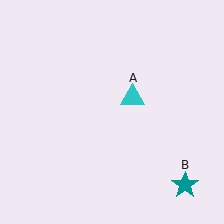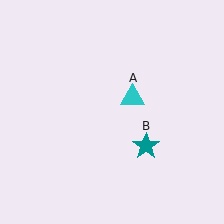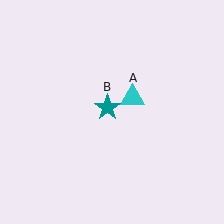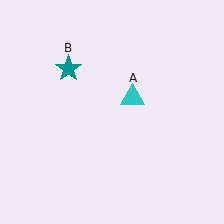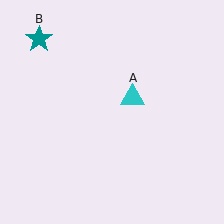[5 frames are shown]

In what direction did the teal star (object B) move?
The teal star (object B) moved up and to the left.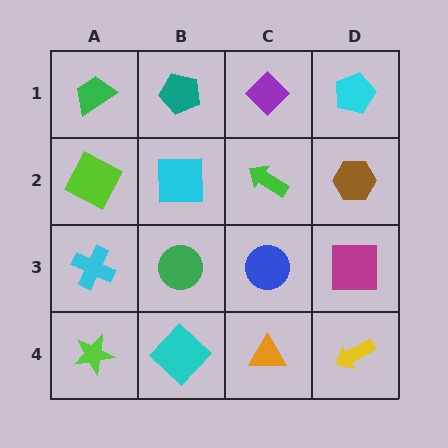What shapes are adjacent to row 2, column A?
A green trapezoid (row 1, column A), a cyan cross (row 3, column A), a cyan square (row 2, column B).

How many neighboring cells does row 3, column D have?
3.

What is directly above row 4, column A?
A cyan cross.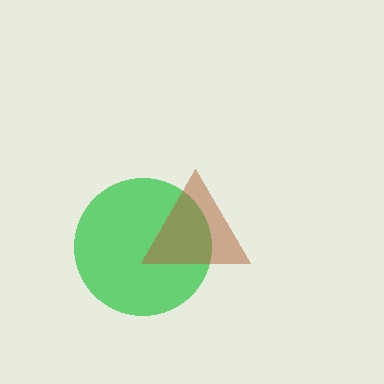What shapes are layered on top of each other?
The layered shapes are: a green circle, a brown triangle.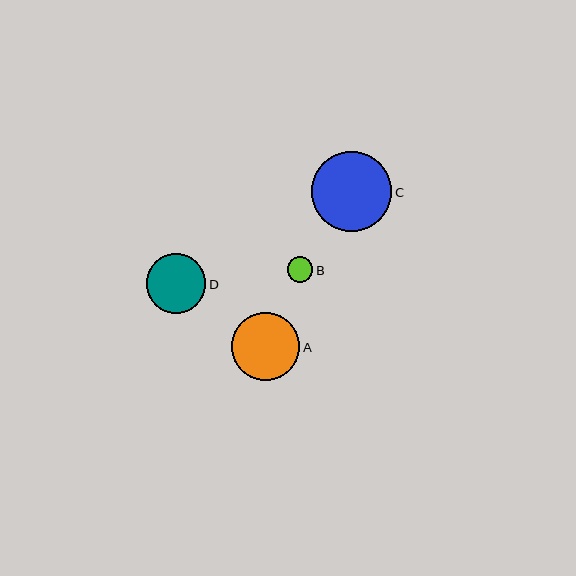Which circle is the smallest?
Circle B is the smallest with a size of approximately 25 pixels.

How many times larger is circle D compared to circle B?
Circle D is approximately 2.4 times the size of circle B.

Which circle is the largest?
Circle C is the largest with a size of approximately 80 pixels.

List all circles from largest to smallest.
From largest to smallest: C, A, D, B.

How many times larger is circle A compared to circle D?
Circle A is approximately 1.1 times the size of circle D.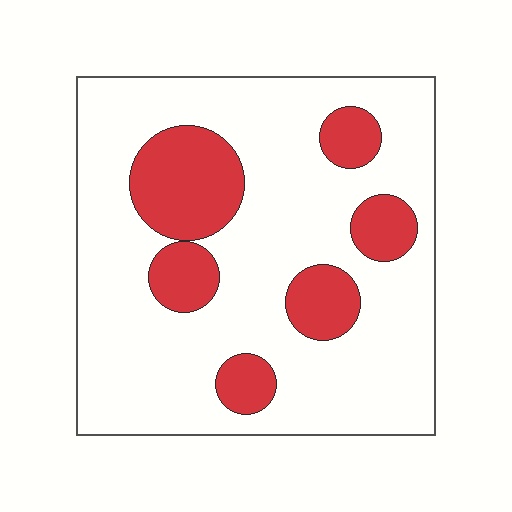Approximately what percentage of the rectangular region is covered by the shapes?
Approximately 20%.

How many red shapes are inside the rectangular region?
6.